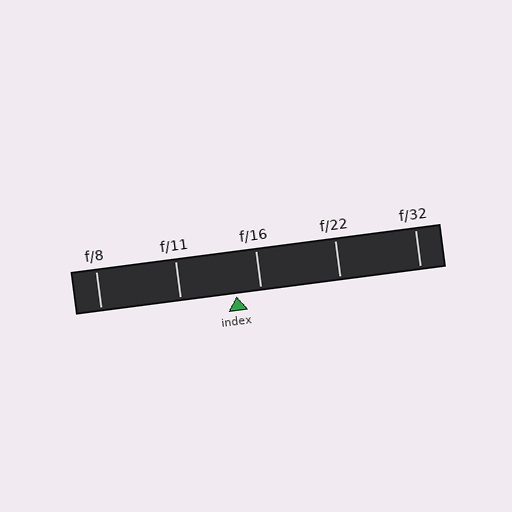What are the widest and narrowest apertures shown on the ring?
The widest aperture shown is f/8 and the narrowest is f/32.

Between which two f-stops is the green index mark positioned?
The index mark is between f/11 and f/16.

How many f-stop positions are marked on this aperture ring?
There are 5 f-stop positions marked.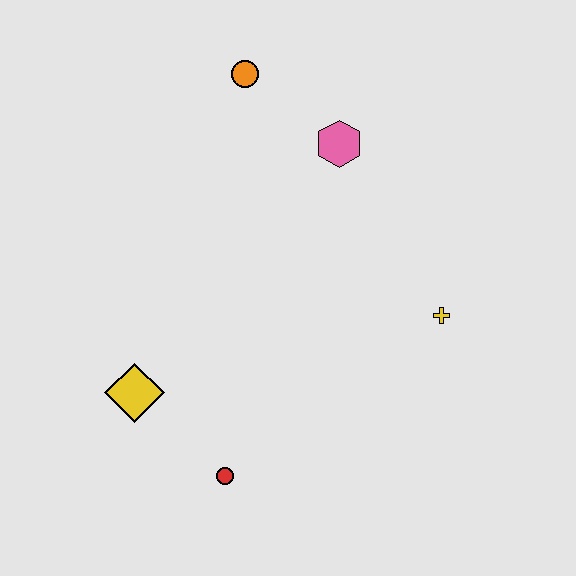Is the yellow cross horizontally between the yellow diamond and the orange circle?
No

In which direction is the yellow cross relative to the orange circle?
The yellow cross is below the orange circle.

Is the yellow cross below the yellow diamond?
No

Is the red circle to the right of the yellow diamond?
Yes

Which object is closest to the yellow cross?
The pink hexagon is closest to the yellow cross.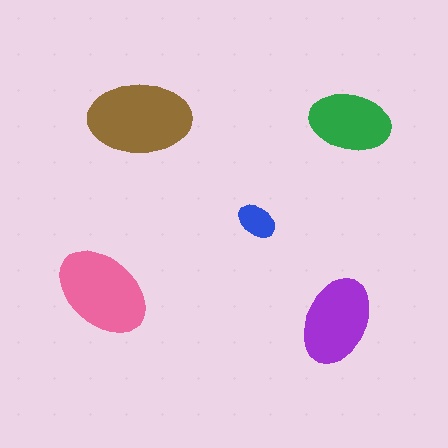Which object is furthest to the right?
The green ellipse is rightmost.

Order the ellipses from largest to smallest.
the brown one, the pink one, the purple one, the green one, the blue one.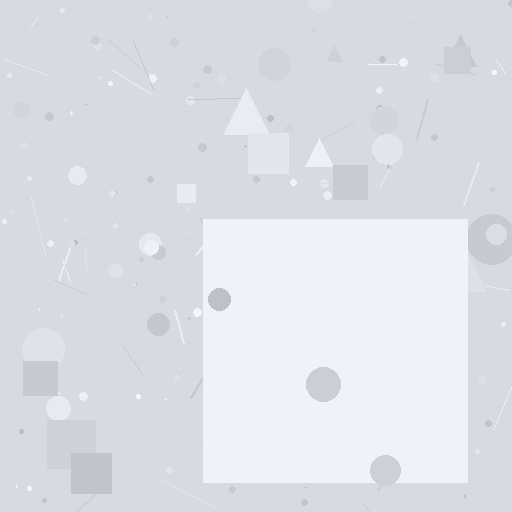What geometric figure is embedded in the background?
A square is embedded in the background.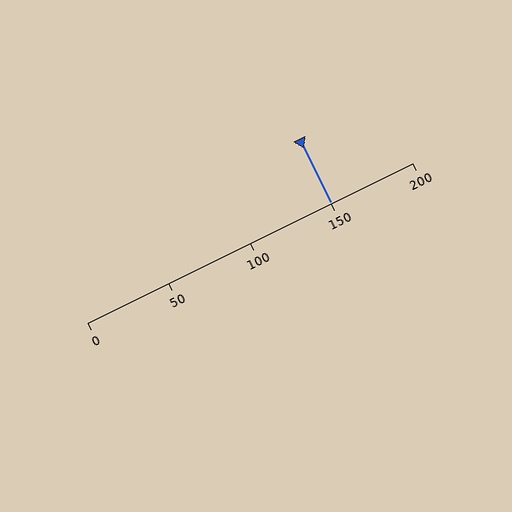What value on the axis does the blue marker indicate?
The marker indicates approximately 150.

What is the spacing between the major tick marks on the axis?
The major ticks are spaced 50 apart.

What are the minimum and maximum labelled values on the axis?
The axis runs from 0 to 200.